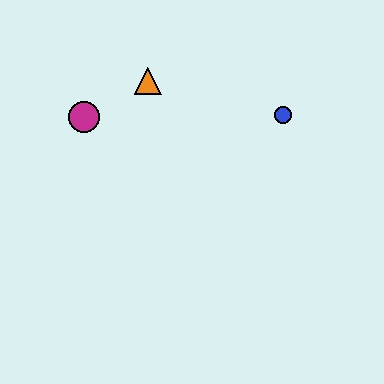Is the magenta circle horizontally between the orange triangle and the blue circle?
No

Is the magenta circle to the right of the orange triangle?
No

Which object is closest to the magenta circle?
The orange triangle is closest to the magenta circle.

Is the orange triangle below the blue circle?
No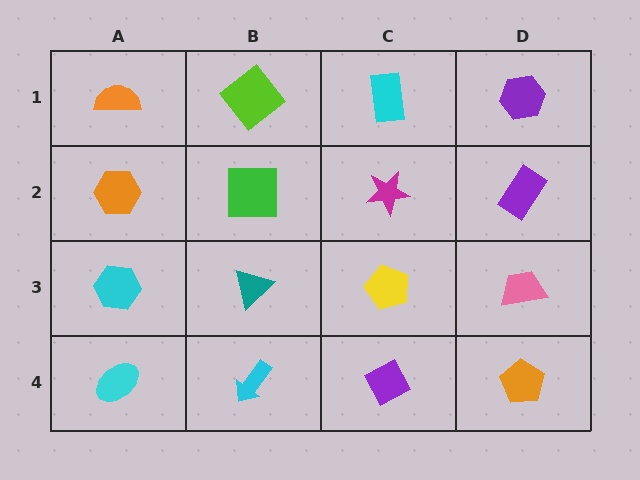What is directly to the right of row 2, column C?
A purple rectangle.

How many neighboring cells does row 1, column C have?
3.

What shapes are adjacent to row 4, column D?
A pink trapezoid (row 3, column D), a purple diamond (row 4, column C).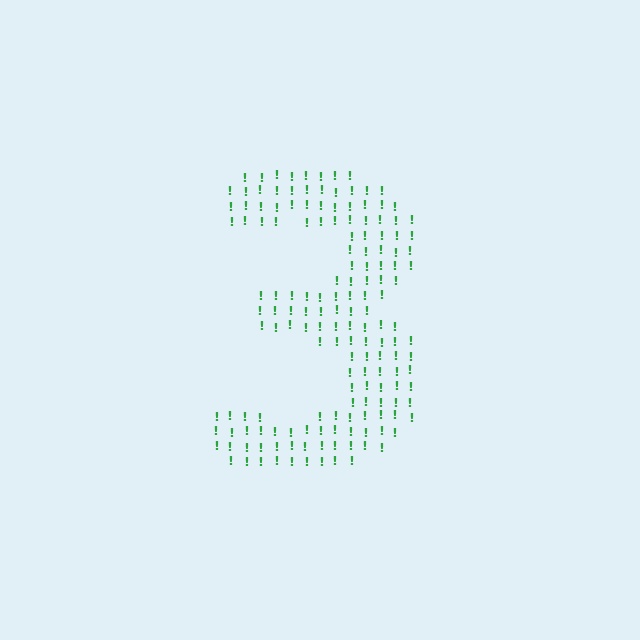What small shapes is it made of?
It is made of small exclamation marks.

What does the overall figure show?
The overall figure shows the digit 3.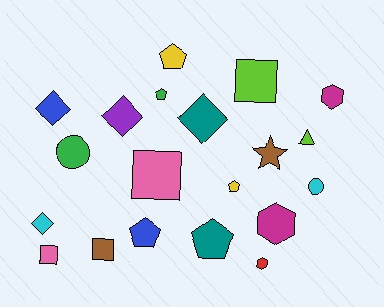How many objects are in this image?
There are 20 objects.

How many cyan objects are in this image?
There are 2 cyan objects.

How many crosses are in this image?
There are no crosses.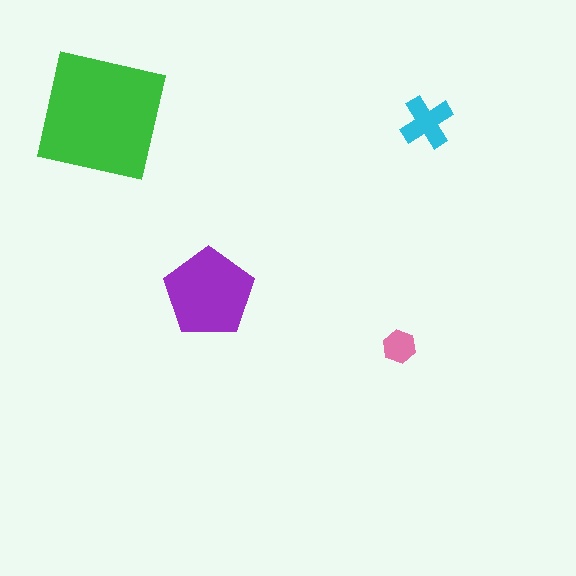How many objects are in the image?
There are 4 objects in the image.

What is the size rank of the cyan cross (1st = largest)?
3rd.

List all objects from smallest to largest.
The pink hexagon, the cyan cross, the purple pentagon, the green square.